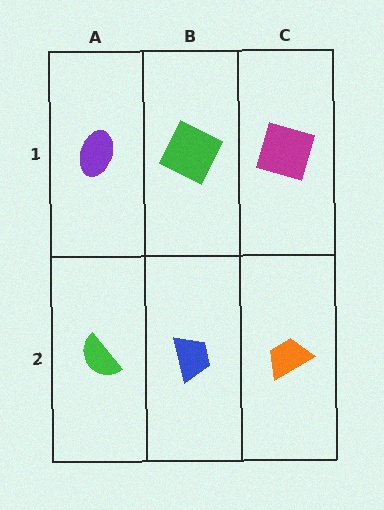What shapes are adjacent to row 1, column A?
A green semicircle (row 2, column A), a green square (row 1, column B).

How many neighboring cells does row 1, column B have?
3.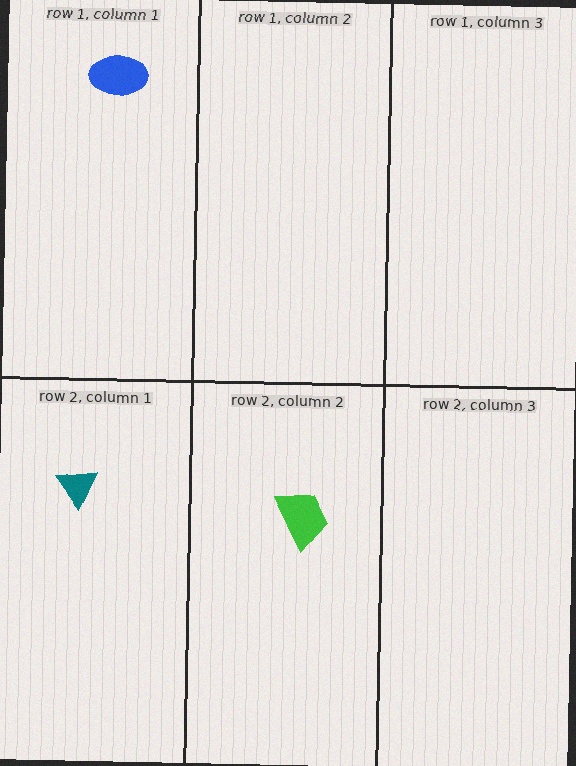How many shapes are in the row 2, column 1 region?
1.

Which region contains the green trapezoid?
The row 2, column 2 region.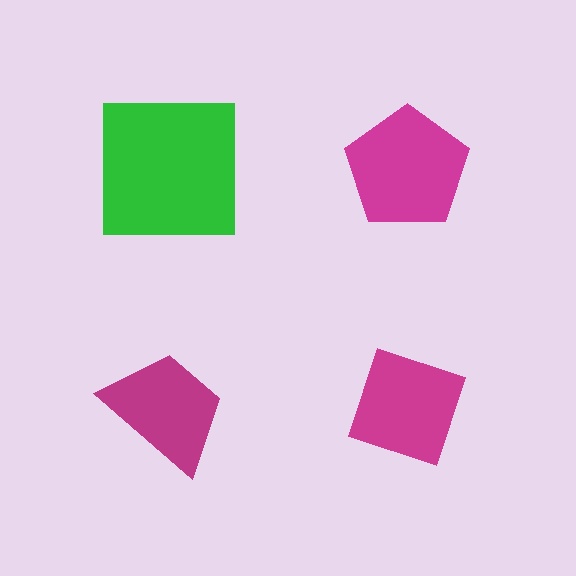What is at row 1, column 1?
A green square.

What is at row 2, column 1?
A magenta trapezoid.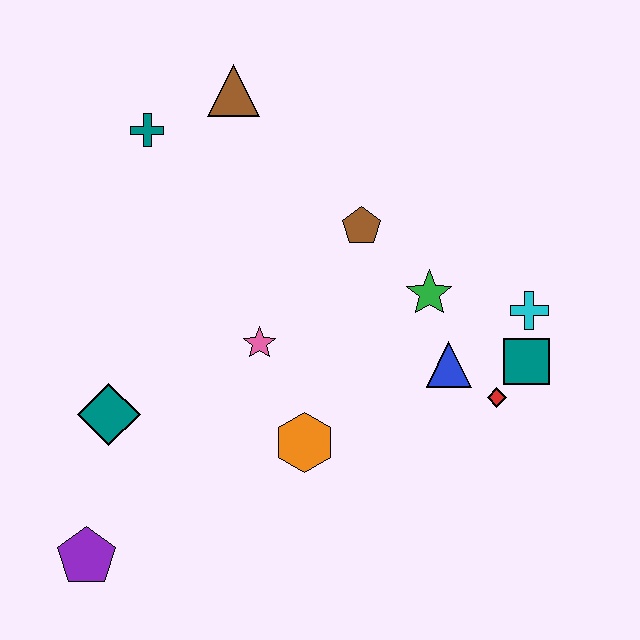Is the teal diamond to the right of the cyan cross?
No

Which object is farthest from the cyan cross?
The purple pentagon is farthest from the cyan cross.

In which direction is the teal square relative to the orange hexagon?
The teal square is to the right of the orange hexagon.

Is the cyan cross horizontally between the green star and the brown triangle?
No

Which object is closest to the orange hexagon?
The pink star is closest to the orange hexagon.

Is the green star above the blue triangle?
Yes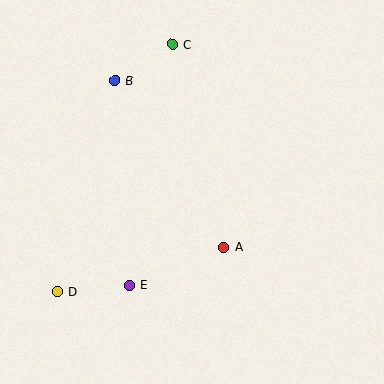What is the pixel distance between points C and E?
The distance between C and E is 244 pixels.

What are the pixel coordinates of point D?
Point D is at (57, 292).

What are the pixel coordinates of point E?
Point E is at (129, 285).